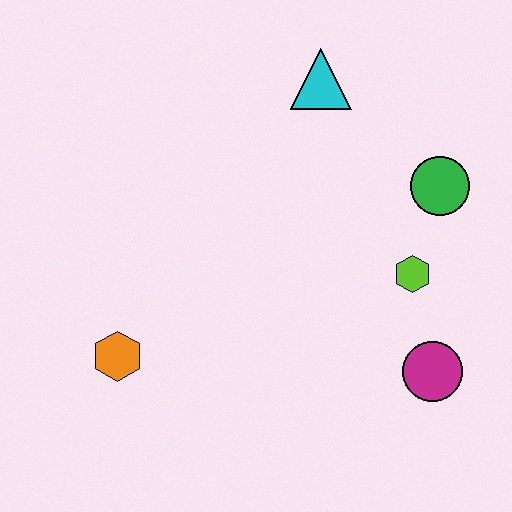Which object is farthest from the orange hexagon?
The green circle is farthest from the orange hexagon.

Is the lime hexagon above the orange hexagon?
Yes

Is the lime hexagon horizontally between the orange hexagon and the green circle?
Yes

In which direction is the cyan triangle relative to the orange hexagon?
The cyan triangle is above the orange hexagon.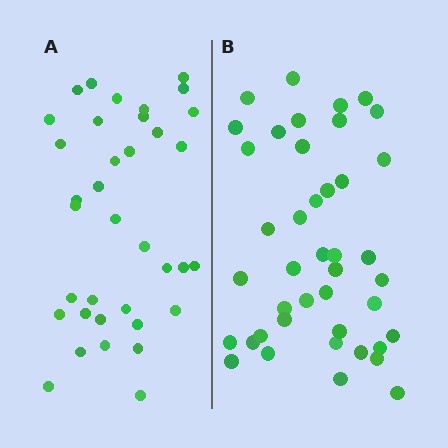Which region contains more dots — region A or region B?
Region B (the right region) has more dots.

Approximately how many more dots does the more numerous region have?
Region B has about 6 more dots than region A.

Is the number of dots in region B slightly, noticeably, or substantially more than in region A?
Region B has only slightly more — the two regions are fairly close. The ratio is roughly 1.2 to 1.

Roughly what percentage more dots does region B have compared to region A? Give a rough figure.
About 15% more.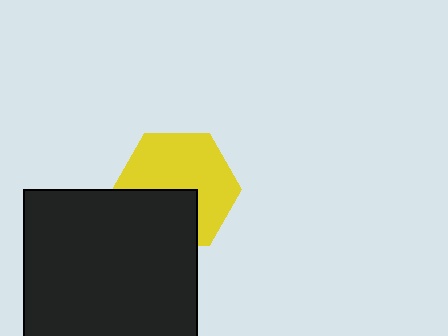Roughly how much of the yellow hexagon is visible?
About half of it is visible (roughly 65%).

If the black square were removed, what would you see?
You would see the complete yellow hexagon.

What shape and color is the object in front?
The object in front is a black square.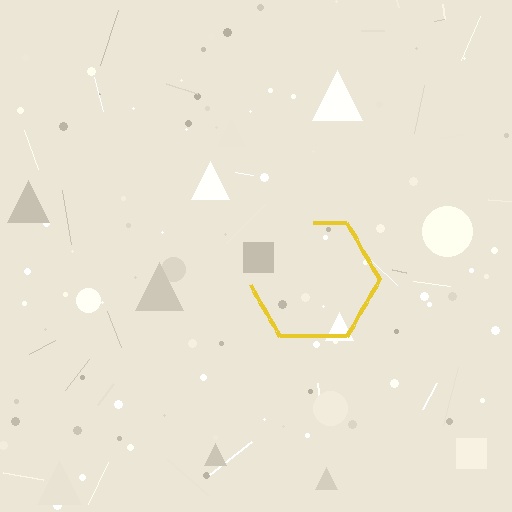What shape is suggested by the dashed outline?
The dashed outline suggests a hexagon.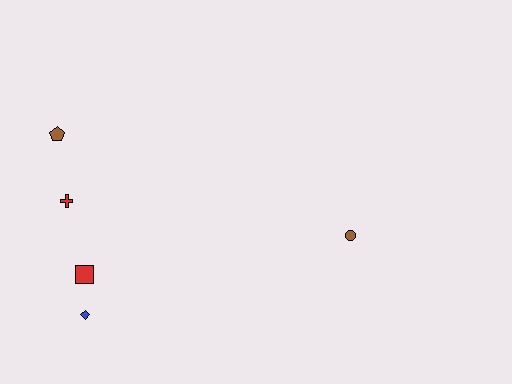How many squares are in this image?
There is 1 square.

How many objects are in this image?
There are 5 objects.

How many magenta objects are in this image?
There are no magenta objects.